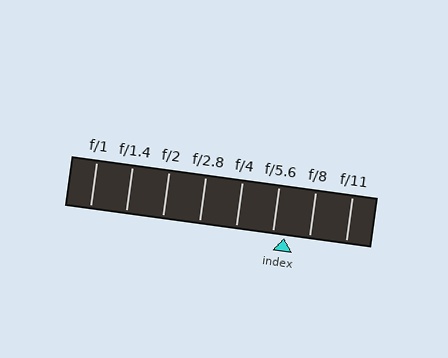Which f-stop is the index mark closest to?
The index mark is closest to f/5.6.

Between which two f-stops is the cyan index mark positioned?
The index mark is between f/5.6 and f/8.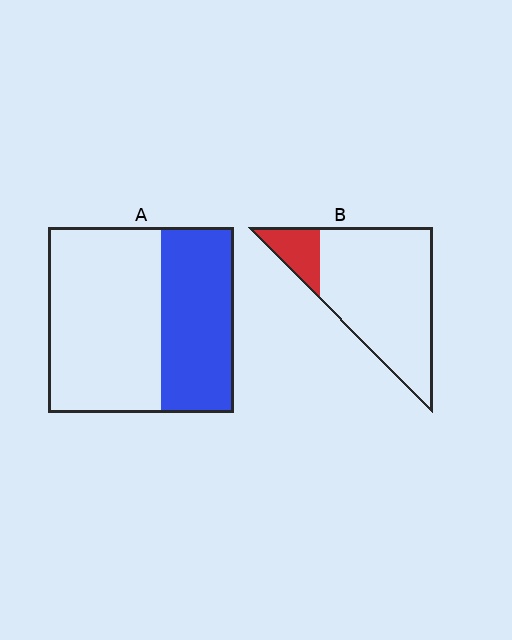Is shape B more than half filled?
No.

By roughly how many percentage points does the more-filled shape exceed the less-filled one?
By roughly 25 percentage points (A over B).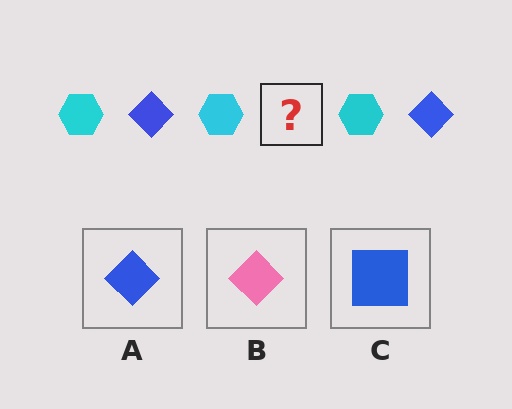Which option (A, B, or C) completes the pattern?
A.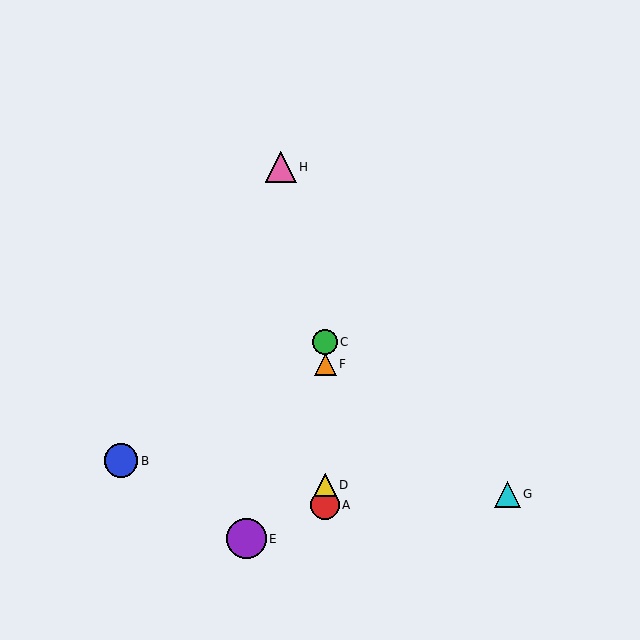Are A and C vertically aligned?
Yes, both are at x≈325.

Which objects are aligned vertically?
Objects A, C, D, F are aligned vertically.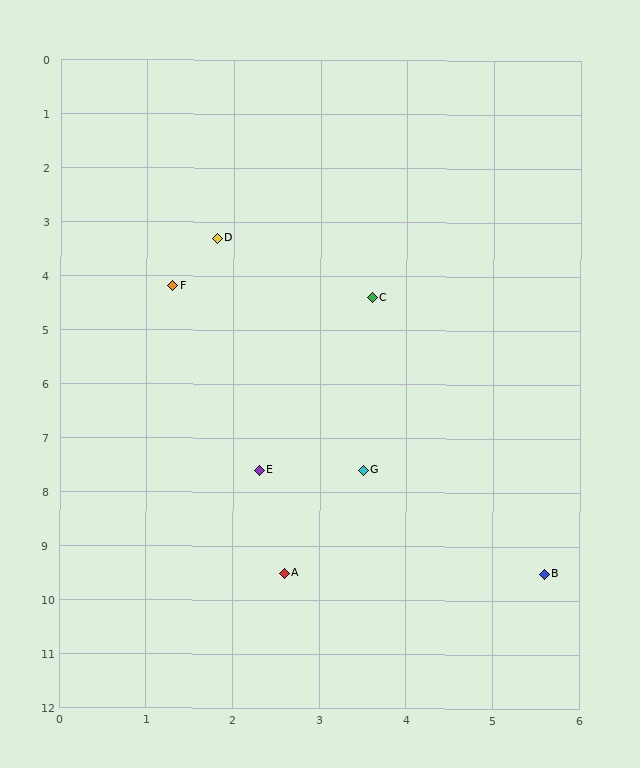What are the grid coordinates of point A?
Point A is at approximately (2.6, 9.5).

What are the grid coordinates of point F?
Point F is at approximately (1.3, 4.2).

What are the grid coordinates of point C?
Point C is at approximately (3.6, 4.4).